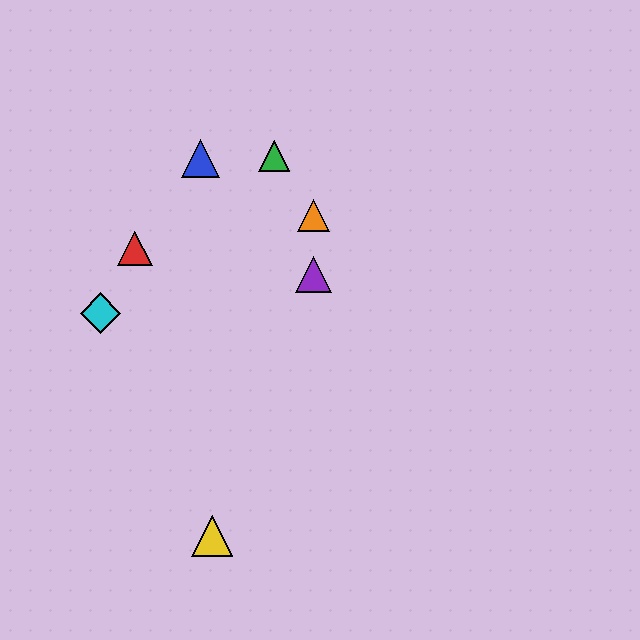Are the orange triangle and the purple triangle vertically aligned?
Yes, both are at x≈313.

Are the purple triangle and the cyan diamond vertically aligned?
No, the purple triangle is at x≈313 and the cyan diamond is at x≈101.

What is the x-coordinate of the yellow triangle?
The yellow triangle is at x≈212.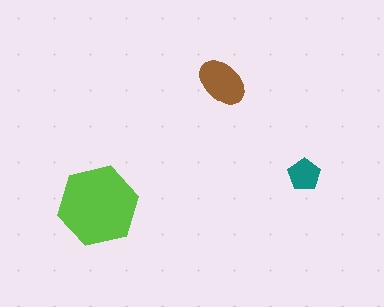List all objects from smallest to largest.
The teal pentagon, the brown ellipse, the lime hexagon.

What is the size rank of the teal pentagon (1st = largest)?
3rd.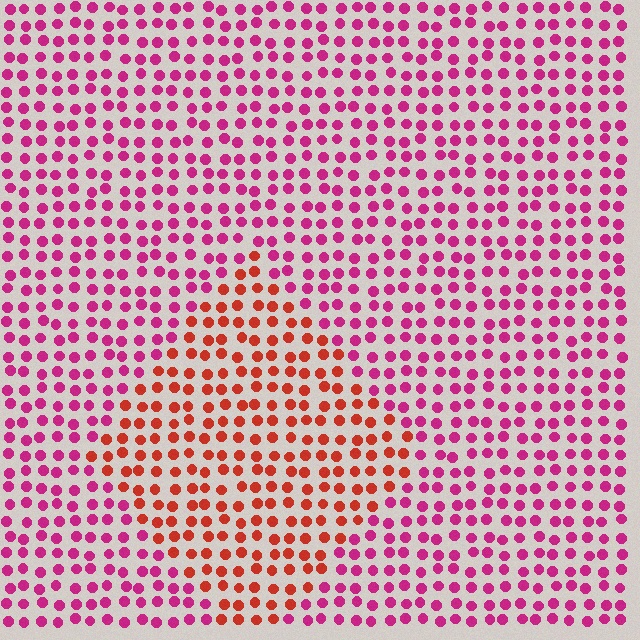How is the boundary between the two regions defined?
The boundary is defined purely by a slight shift in hue (about 41 degrees). Spacing, size, and orientation are identical on both sides.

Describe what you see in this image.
The image is filled with small magenta elements in a uniform arrangement. A diamond-shaped region is visible where the elements are tinted to a slightly different hue, forming a subtle color boundary.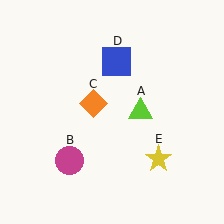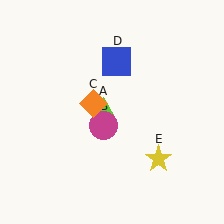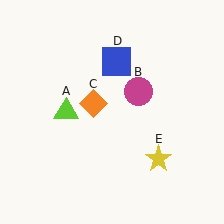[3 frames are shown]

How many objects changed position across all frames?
2 objects changed position: lime triangle (object A), magenta circle (object B).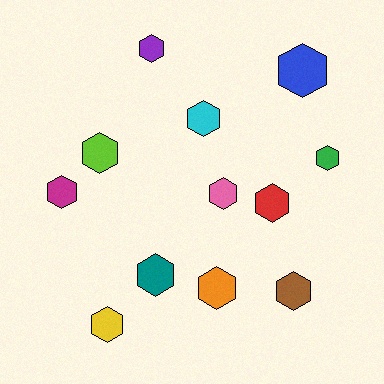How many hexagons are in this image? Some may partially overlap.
There are 12 hexagons.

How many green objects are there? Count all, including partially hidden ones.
There is 1 green object.